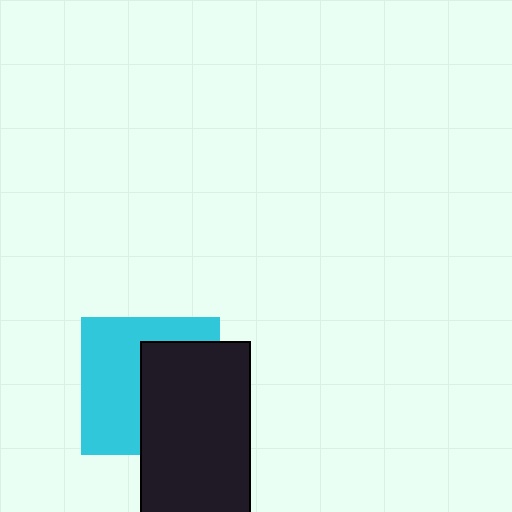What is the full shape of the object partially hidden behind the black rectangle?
The partially hidden object is a cyan square.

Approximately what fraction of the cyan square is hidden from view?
Roughly 48% of the cyan square is hidden behind the black rectangle.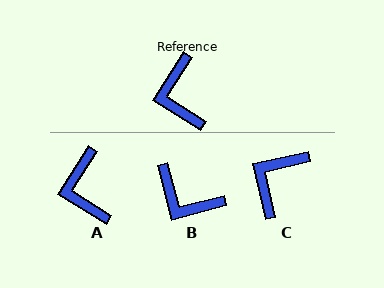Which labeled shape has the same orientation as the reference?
A.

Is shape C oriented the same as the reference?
No, it is off by about 45 degrees.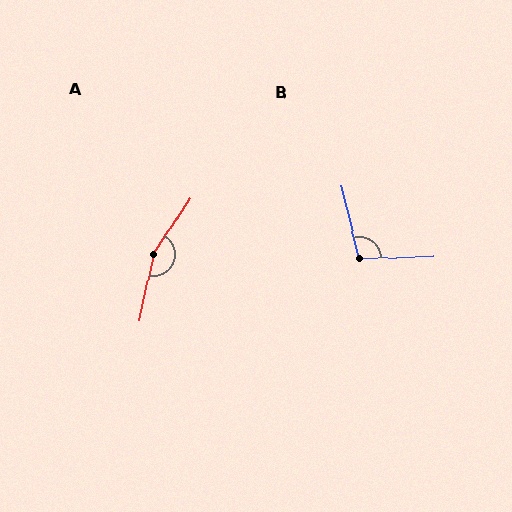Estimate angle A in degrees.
Approximately 159 degrees.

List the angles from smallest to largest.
B (102°), A (159°).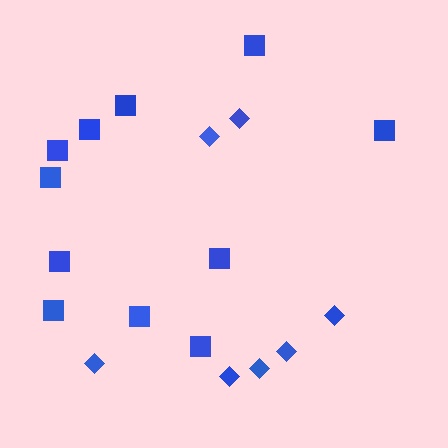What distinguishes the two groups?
There are 2 groups: one group of diamonds (7) and one group of squares (11).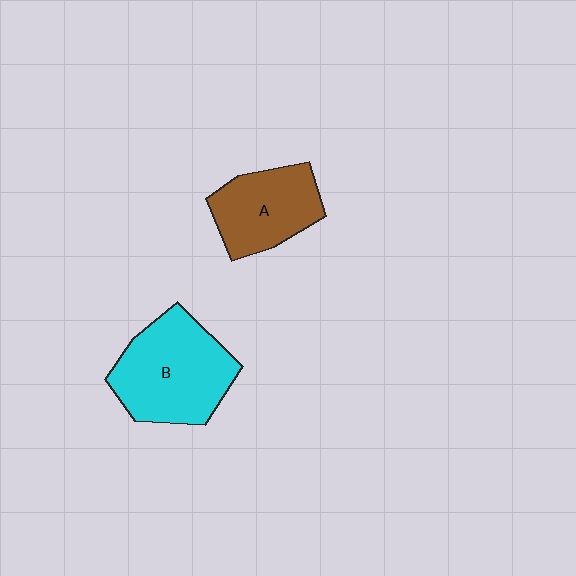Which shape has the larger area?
Shape B (cyan).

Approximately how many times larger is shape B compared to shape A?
Approximately 1.4 times.